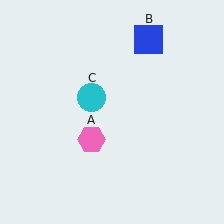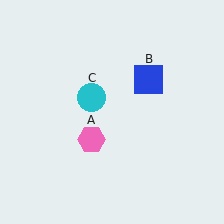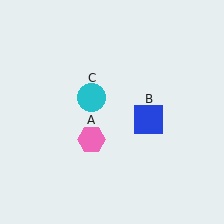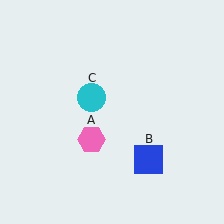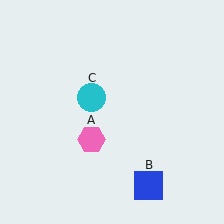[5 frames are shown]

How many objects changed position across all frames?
1 object changed position: blue square (object B).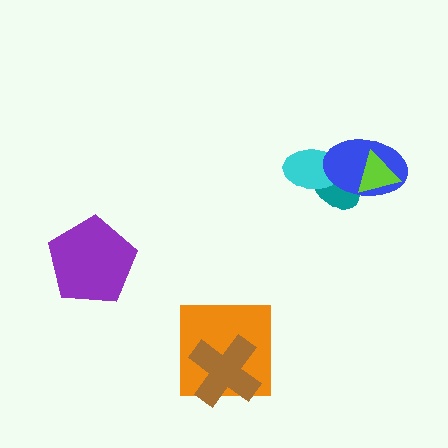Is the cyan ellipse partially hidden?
Yes, it is partially covered by another shape.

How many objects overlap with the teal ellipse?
3 objects overlap with the teal ellipse.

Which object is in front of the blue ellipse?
The lime triangle is in front of the blue ellipse.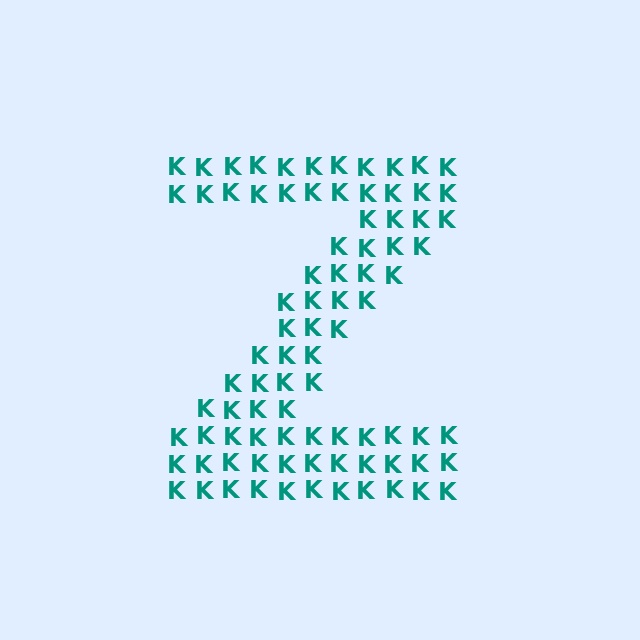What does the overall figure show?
The overall figure shows the letter Z.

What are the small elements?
The small elements are letter K's.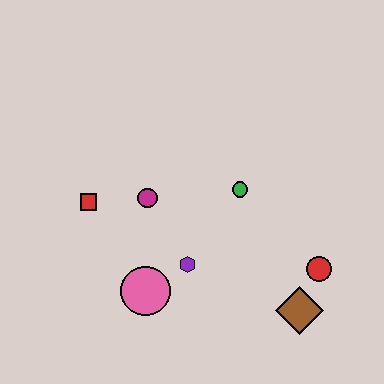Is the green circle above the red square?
Yes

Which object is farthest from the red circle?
The red square is farthest from the red circle.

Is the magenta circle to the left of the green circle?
Yes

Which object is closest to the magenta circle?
The red square is closest to the magenta circle.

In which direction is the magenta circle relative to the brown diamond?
The magenta circle is to the left of the brown diamond.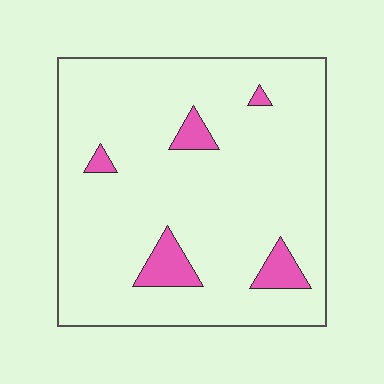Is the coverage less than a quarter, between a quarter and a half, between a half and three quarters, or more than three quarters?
Less than a quarter.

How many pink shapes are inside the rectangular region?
5.